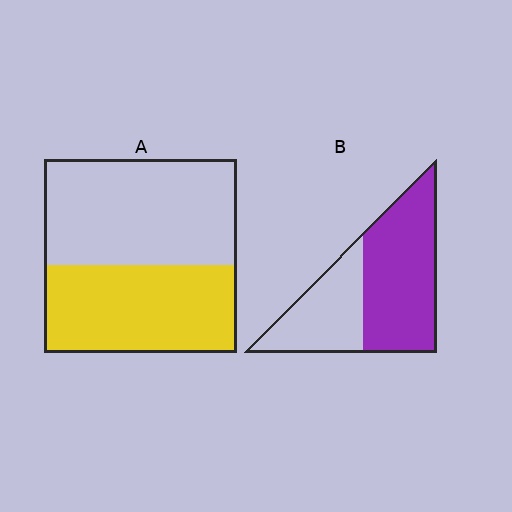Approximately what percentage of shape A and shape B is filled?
A is approximately 45% and B is approximately 60%.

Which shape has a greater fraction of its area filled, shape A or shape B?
Shape B.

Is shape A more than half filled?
No.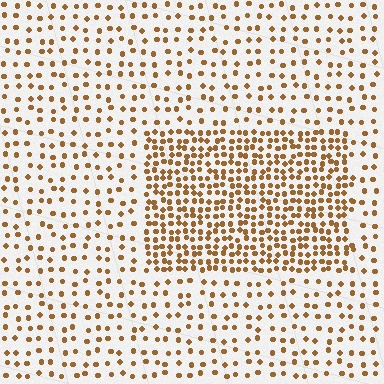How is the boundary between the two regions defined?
The boundary is defined by a change in element density (approximately 2.3x ratio). All elements are the same color, size, and shape.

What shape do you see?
I see a rectangle.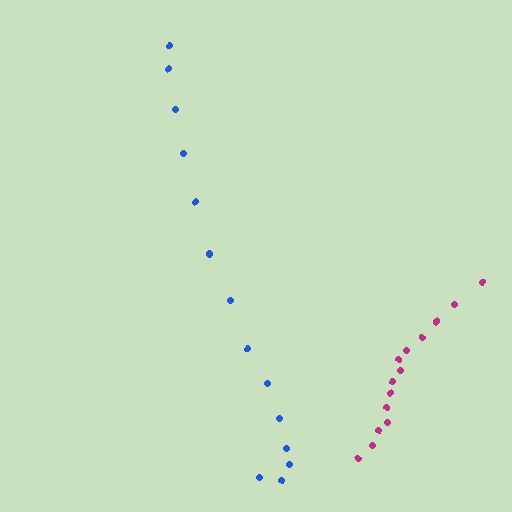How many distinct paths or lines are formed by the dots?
There are 2 distinct paths.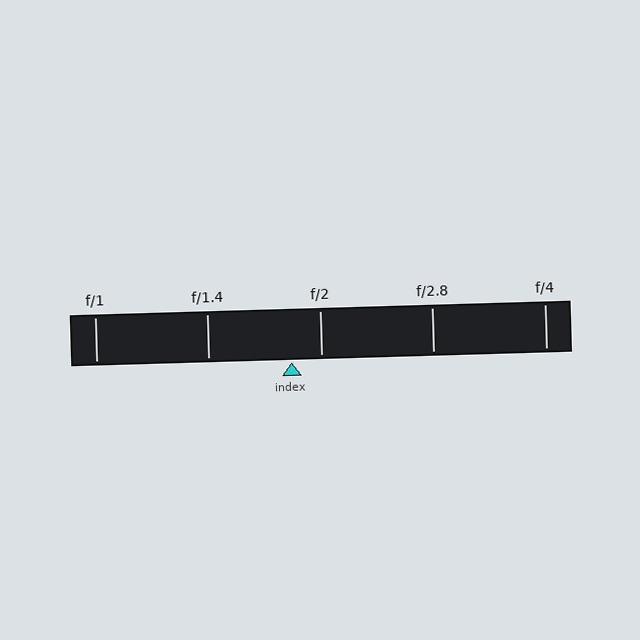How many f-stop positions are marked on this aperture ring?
There are 5 f-stop positions marked.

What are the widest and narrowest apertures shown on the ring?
The widest aperture shown is f/1 and the narrowest is f/4.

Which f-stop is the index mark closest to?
The index mark is closest to f/2.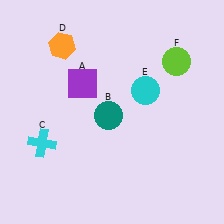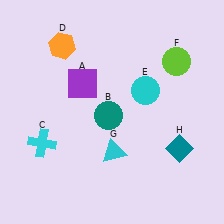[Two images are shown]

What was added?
A cyan triangle (G), a teal diamond (H) were added in Image 2.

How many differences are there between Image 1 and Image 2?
There are 2 differences between the two images.